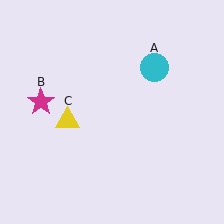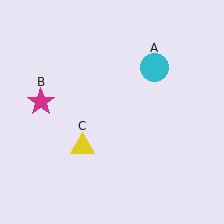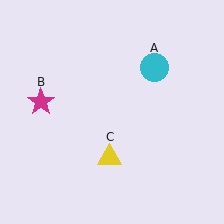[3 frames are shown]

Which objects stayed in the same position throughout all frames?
Cyan circle (object A) and magenta star (object B) remained stationary.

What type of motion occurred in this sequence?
The yellow triangle (object C) rotated counterclockwise around the center of the scene.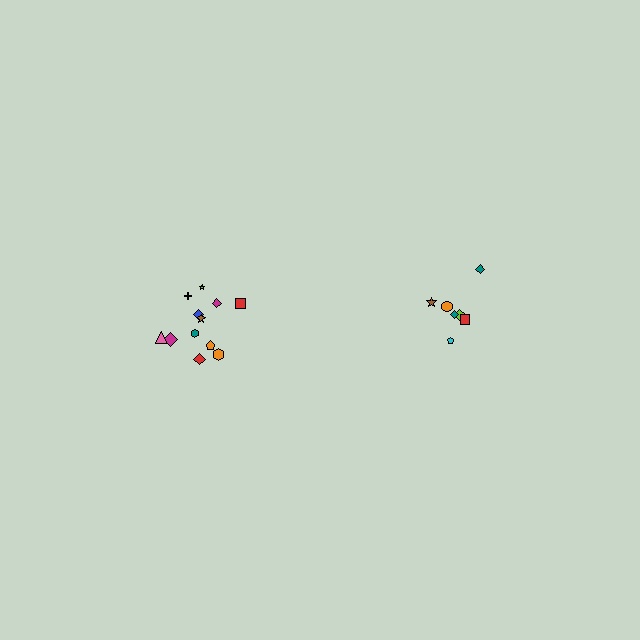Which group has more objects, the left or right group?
The left group.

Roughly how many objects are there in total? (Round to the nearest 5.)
Roughly 20 objects in total.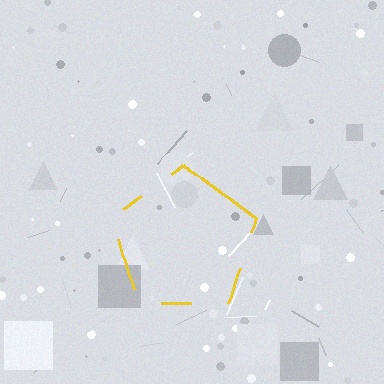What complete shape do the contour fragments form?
The contour fragments form a pentagon.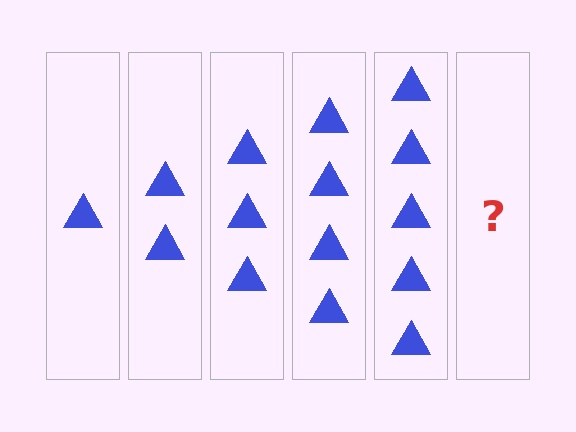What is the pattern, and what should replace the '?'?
The pattern is that each step adds one more triangle. The '?' should be 6 triangles.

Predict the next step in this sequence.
The next step is 6 triangles.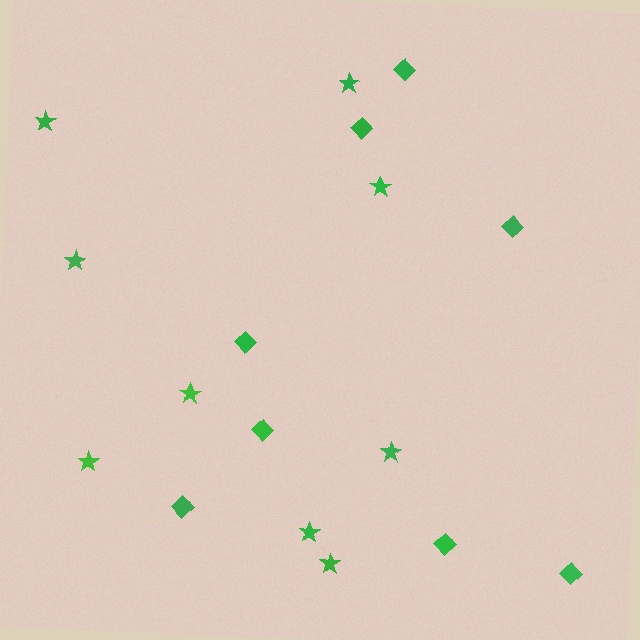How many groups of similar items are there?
There are 2 groups: one group of diamonds (8) and one group of stars (9).